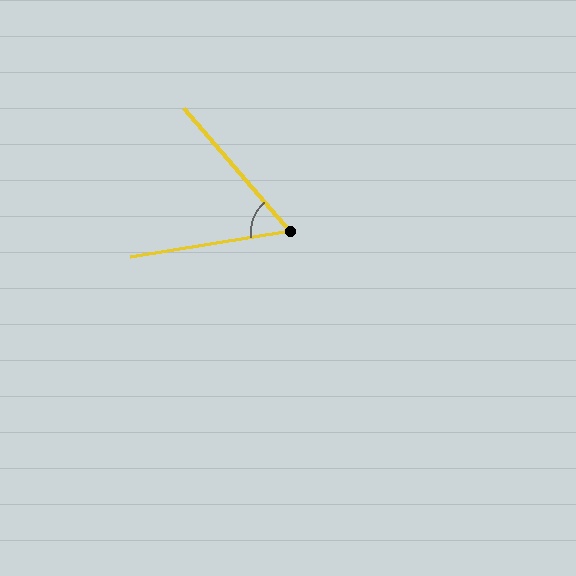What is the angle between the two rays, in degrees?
Approximately 58 degrees.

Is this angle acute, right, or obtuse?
It is acute.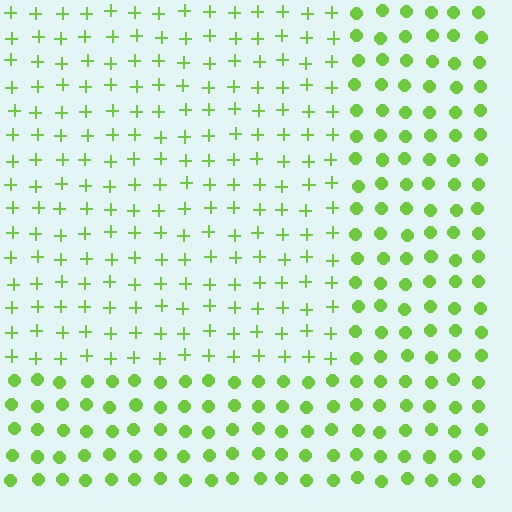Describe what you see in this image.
The image is filled with small lime elements arranged in a uniform grid. A rectangle-shaped region contains plus signs, while the surrounding area contains circles. The boundary is defined purely by the change in element shape.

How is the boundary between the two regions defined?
The boundary is defined by a change in element shape: plus signs inside vs. circles outside. All elements share the same color and spacing.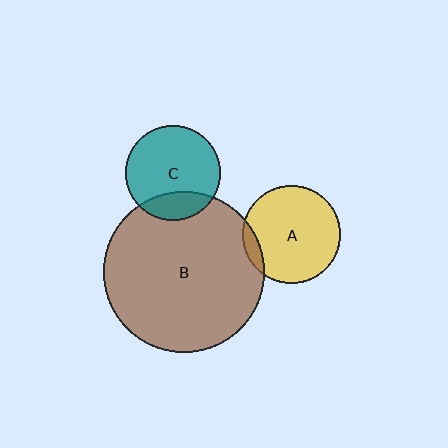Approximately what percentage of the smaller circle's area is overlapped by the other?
Approximately 20%.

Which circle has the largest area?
Circle B (brown).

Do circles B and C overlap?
Yes.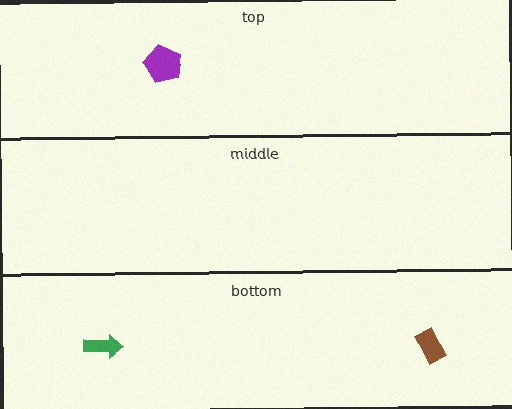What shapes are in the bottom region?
The brown rectangle, the green arrow.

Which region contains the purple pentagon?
The top region.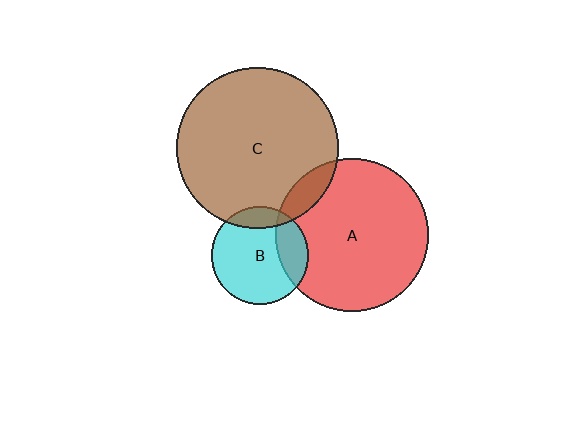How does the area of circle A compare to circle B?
Approximately 2.5 times.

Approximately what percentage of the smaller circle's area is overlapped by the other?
Approximately 10%.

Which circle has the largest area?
Circle C (brown).